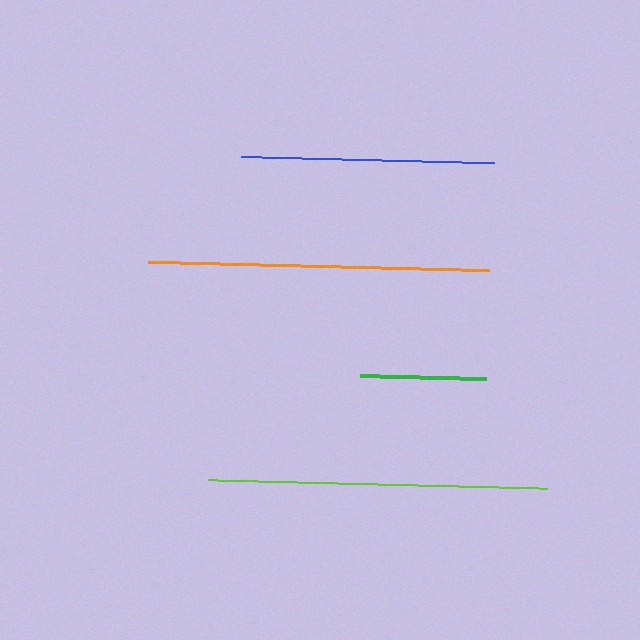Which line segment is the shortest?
The green line is the shortest at approximately 126 pixels.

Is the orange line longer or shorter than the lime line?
The orange line is longer than the lime line.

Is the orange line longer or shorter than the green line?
The orange line is longer than the green line.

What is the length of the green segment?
The green segment is approximately 126 pixels long.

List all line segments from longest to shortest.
From longest to shortest: orange, lime, blue, green.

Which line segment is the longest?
The orange line is the longest at approximately 341 pixels.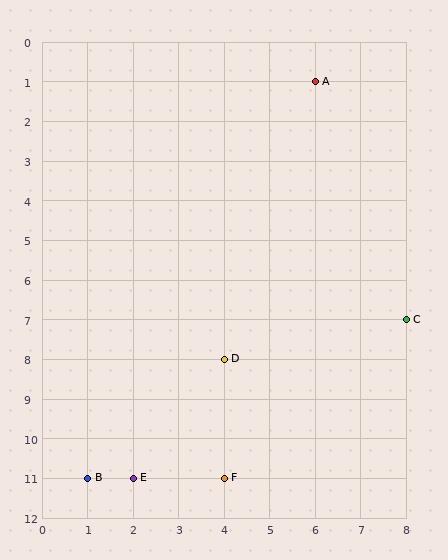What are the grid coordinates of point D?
Point D is at grid coordinates (4, 8).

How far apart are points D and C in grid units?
Points D and C are 4 columns and 1 row apart (about 4.1 grid units diagonally).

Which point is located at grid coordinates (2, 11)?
Point E is at (2, 11).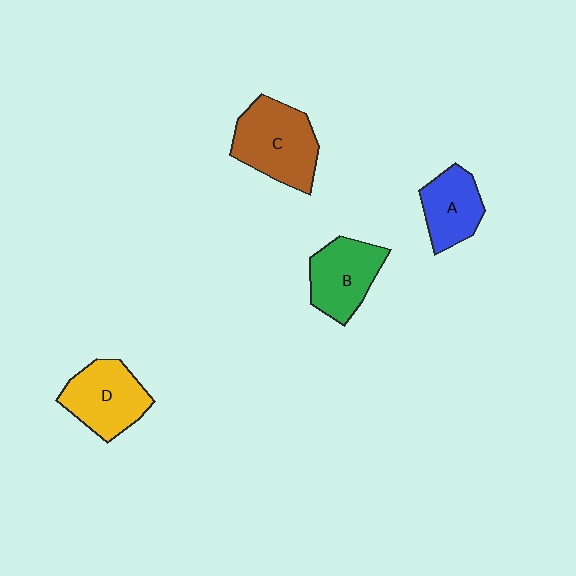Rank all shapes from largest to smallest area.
From largest to smallest: C (brown), D (yellow), B (green), A (blue).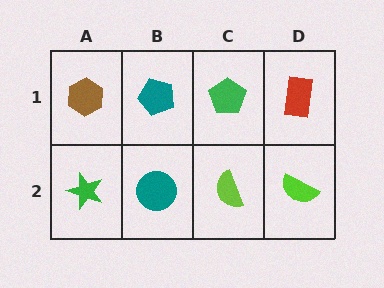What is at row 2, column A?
A green star.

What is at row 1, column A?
A brown hexagon.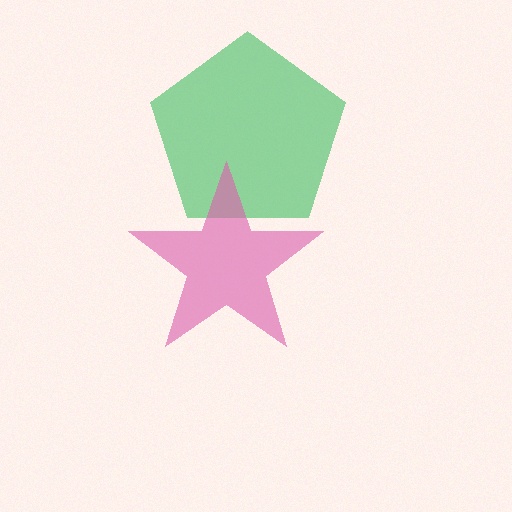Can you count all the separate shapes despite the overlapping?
Yes, there are 2 separate shapes.